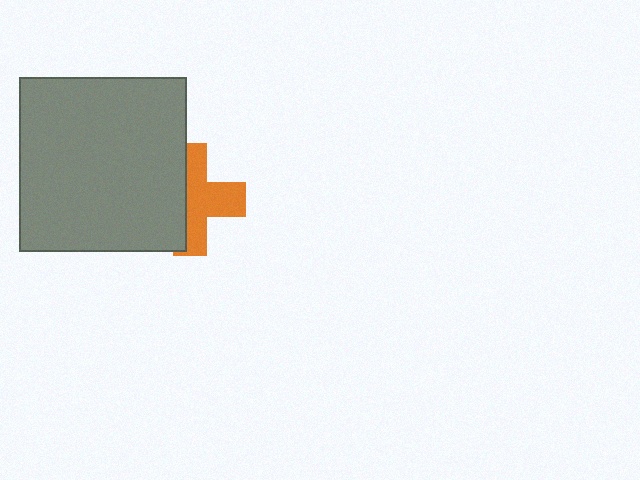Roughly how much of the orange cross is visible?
About half of it is visible (roughly 55%).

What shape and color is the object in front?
The object in front is a gray rectangle.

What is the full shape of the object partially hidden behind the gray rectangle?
The partially hidden object is an orange cross.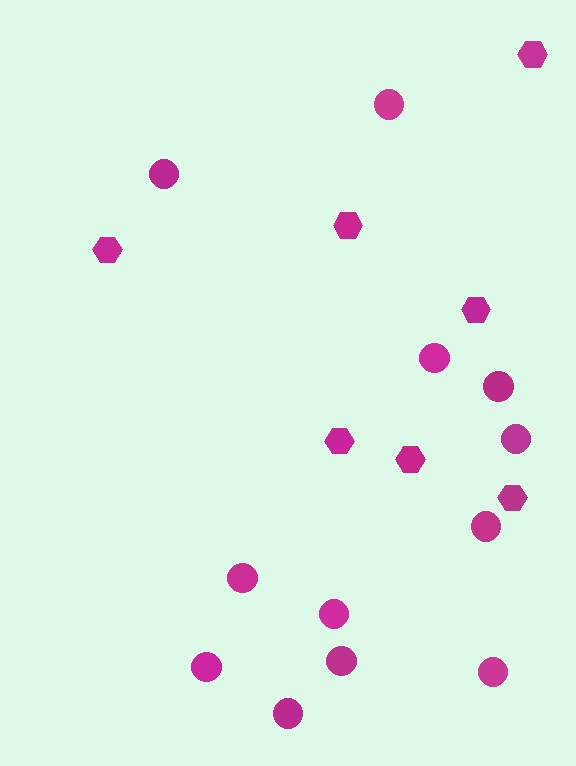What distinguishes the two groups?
There are 2 groups: one group of circles (12) and one group of hexagons (7).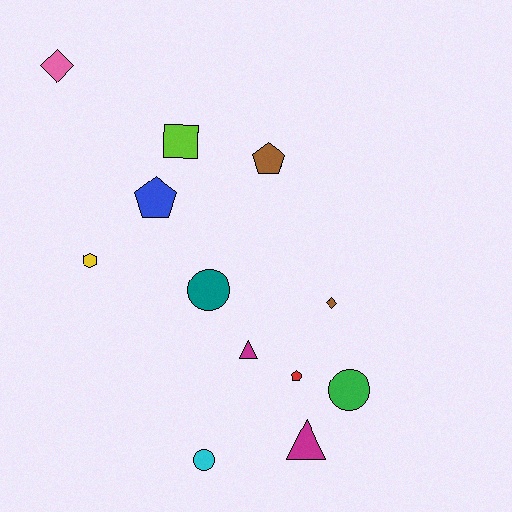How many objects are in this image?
There are 12 objects.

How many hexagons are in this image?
There is 1 hexagon.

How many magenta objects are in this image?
There are 2 magenta objects.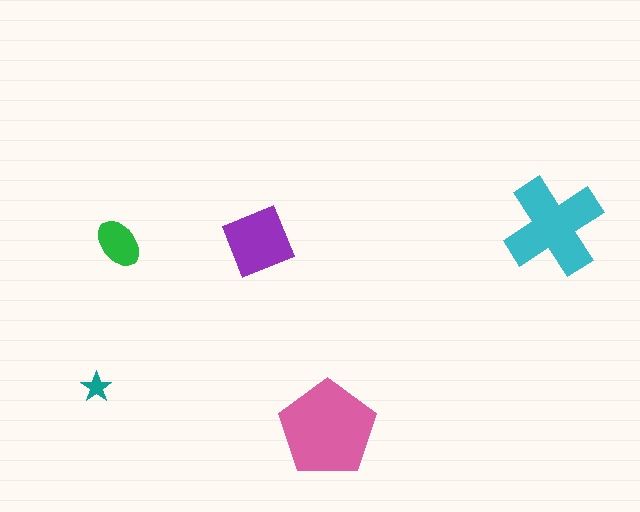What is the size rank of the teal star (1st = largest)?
5th.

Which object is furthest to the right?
The cyan cross is rightmost.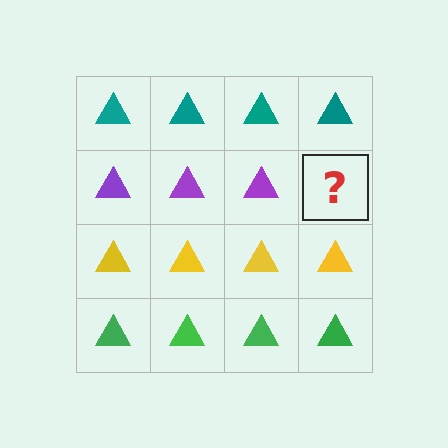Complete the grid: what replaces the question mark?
The question mark should be replaced with a purple triangle.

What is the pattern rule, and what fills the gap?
The rule is that each row has a consistent color. The gap should be filled with a purple triangle.